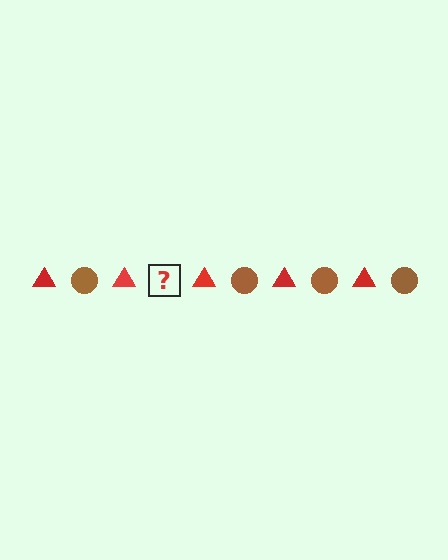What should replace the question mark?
The question mark should be replaced with a brown circle.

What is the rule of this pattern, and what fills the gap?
The rule is that the pattern alternates between red triangle and brown circle. The gap should be filled with a brown circle.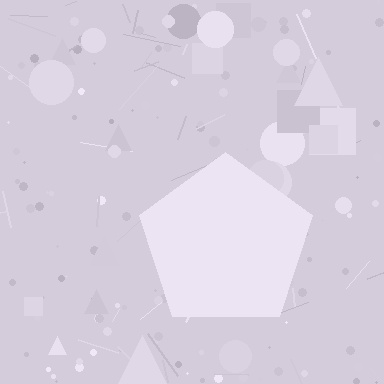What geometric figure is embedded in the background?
A pentagon is embedded in the background.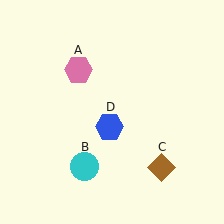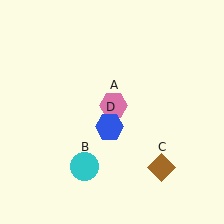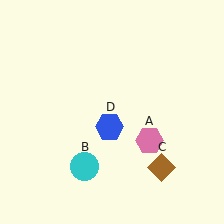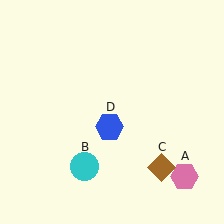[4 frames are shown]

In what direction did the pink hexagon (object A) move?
The pink hexagon (object A) moved down and to the right.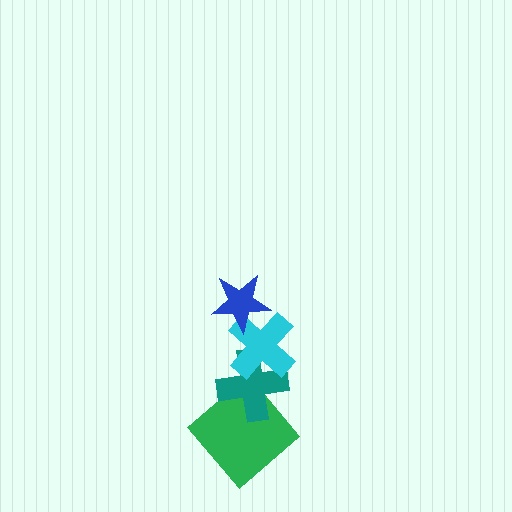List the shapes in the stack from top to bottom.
From top to bottom: the blue star, the cyan cross, the teal cross, the green diamond.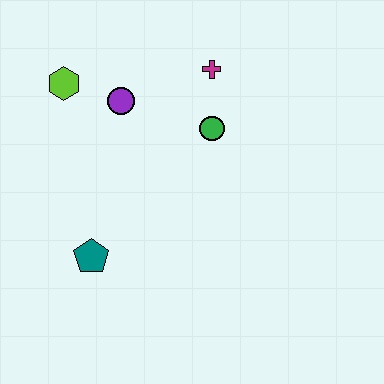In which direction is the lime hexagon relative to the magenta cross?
The lime hexagon is to the left of the magenta cross.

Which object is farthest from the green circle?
The teal pentagon is farthest from the green circle.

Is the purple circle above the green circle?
Yes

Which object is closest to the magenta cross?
The green circle is closest to the magenta cross.